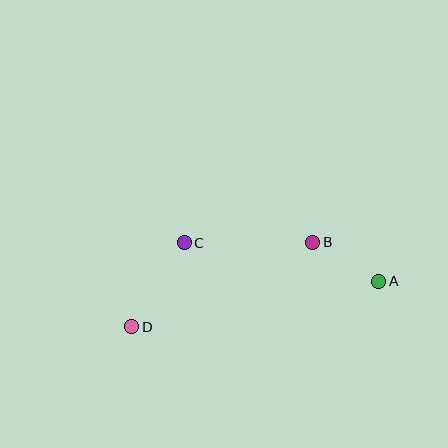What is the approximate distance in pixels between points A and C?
The distance between A and C is approximately 198 pixels.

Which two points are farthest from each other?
Points A and D are farthest from each other.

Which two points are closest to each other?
Points A and B are closest to each other.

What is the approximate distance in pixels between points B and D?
The distance between B and D is approximately 200 pixels.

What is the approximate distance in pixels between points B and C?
The distance between B and C is approximately 129 pixels.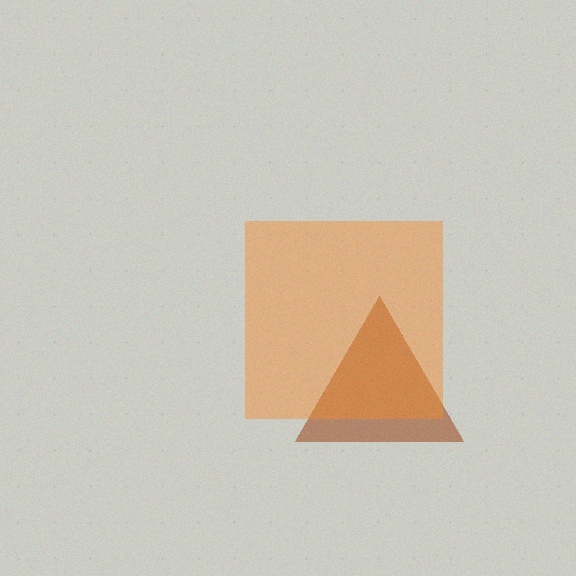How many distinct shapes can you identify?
There are 2 distinct shapes: a brown triangle, an orange square.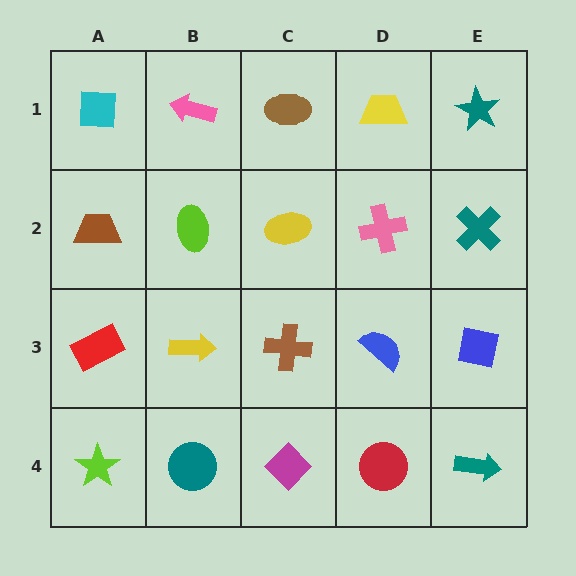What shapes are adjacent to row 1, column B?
A lime ellipse (row 2, column B), a cyan square (row 1, column A), a brown ellipse (row 1, column C).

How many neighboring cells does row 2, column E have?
3.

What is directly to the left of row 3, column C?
A yellow arrow.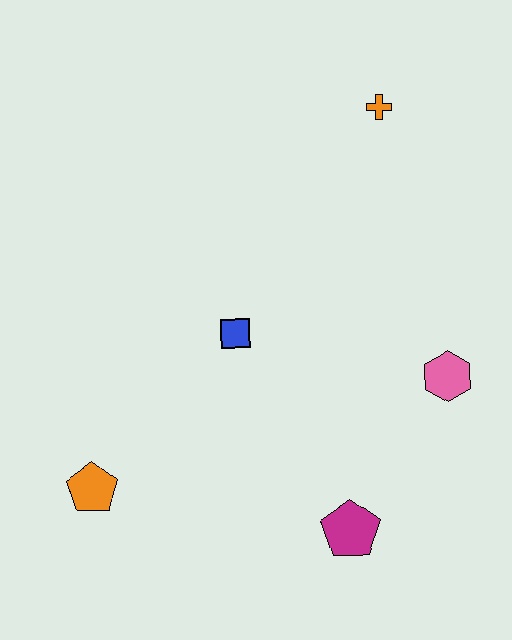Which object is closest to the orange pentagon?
The blue square is closest to the orange pentagon.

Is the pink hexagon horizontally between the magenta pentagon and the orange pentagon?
No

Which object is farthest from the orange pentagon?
The orange cross is farthest from the orange pentagon.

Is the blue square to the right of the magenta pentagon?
No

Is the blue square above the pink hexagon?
Yes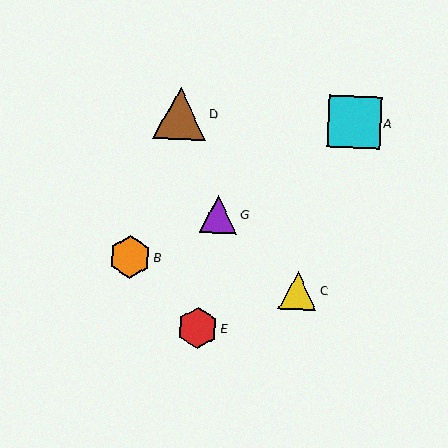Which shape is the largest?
The cyan square (labeled A) is the largest.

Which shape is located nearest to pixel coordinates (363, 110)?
The cyan square (labeled A) at (354, 122) is nearest to that location.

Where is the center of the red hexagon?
The center of the red hexagon is at (198, 328).